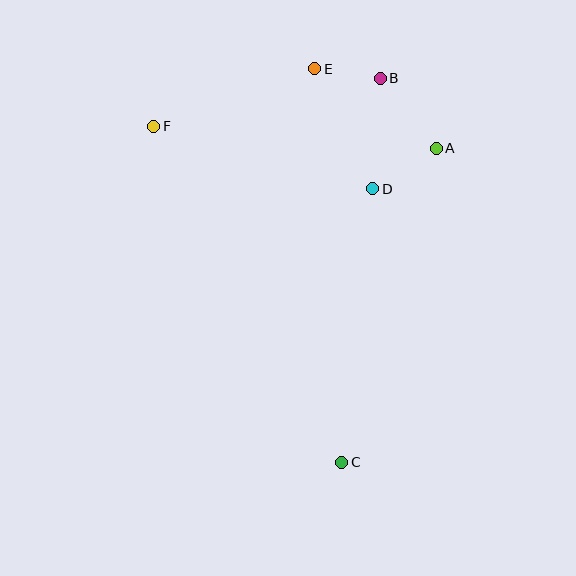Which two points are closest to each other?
Points B and E are closest to each other.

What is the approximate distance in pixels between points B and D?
The distance between B and D is approximately 110 pixels.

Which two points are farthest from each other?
Points C and E are farthest from each other.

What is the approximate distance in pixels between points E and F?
The distance between E and F is approximately 171 pixels.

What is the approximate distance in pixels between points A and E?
The distance between A and E is approximately 145 pixels.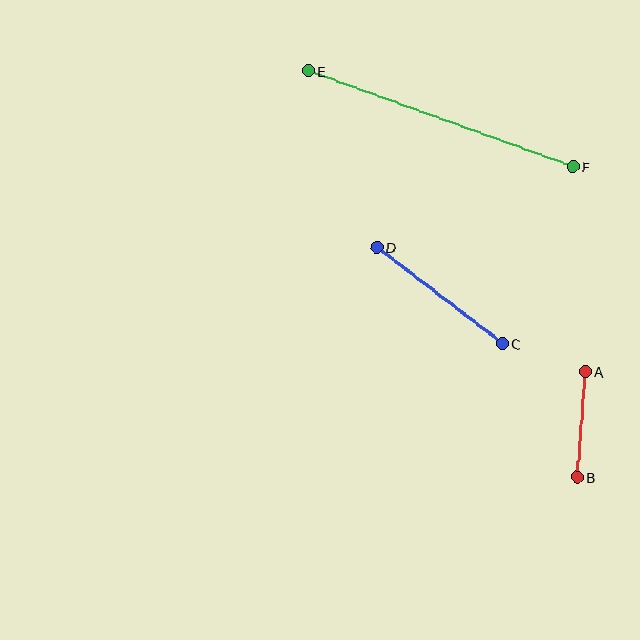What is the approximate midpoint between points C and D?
The midpoint is at approximately (439, 296) pixels.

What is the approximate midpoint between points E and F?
The midpoint is at approximately (440, 119) pixels.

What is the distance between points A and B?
The distance is approximately 106 pixels.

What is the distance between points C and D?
The distance is approximately 158 pixels.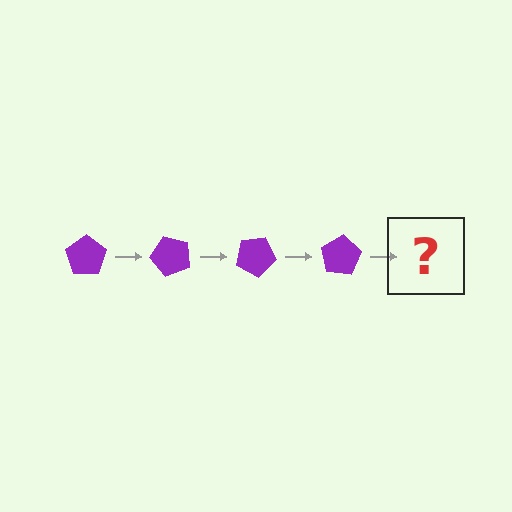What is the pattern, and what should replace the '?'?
The pattern is that the pentagon rotates 50 degrees each step. The '?' should be a purple pentagon rotated 200 degrees.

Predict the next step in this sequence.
The next step is a purple pentagon rotated 200 degrees.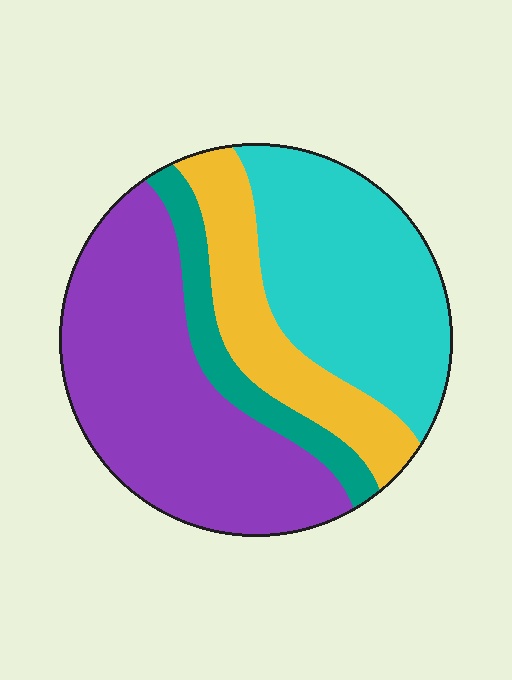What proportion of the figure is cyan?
Cyan takes up between a quarter and a half of the figure.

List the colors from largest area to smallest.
From largest to smallest: purple, cyan, yellow, teal.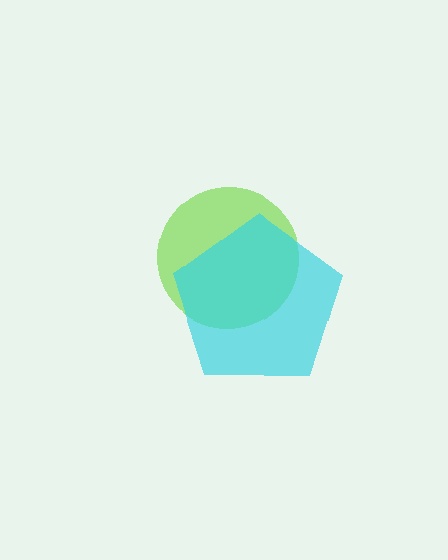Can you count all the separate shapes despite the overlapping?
Yes, there are 2 separate shapes.